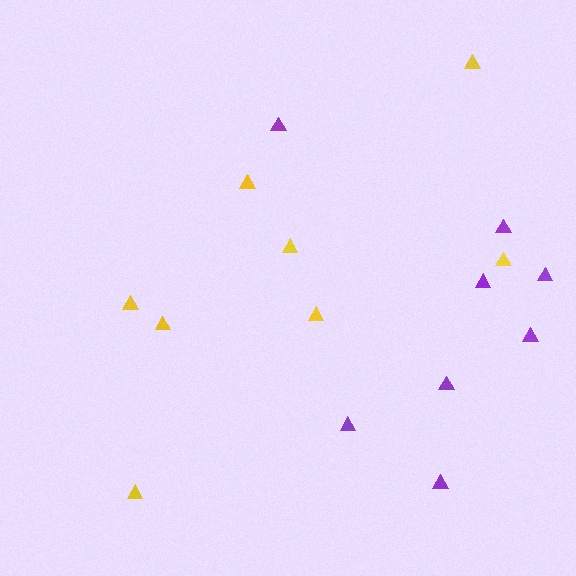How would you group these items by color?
There are 2 groups: one group of purple triangles (8) and one group of yellow triangles (8).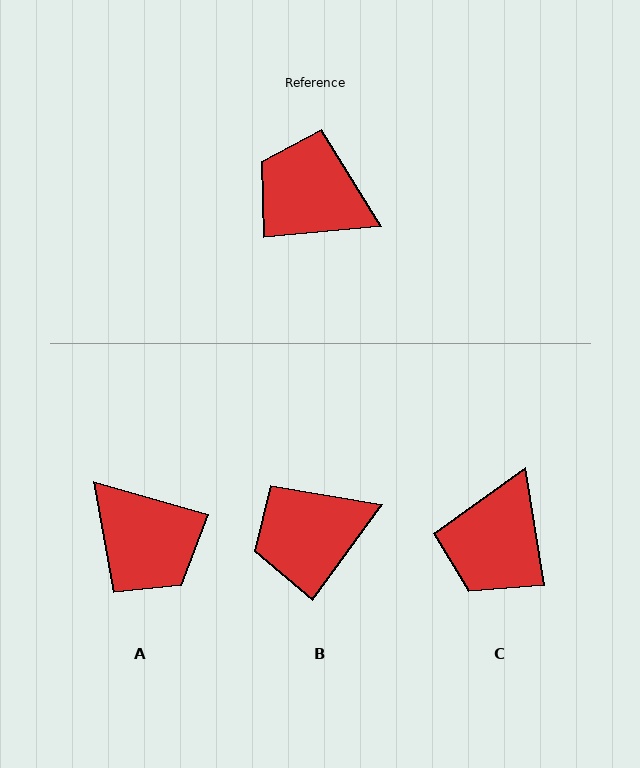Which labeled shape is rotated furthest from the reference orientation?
A, about 158 degrees away.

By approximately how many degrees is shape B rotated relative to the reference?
Approximately 48 degrees counter-clockwise.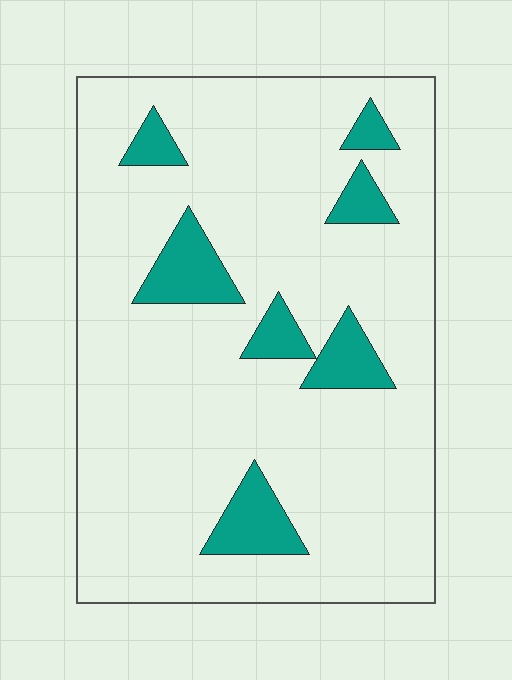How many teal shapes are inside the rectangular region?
7.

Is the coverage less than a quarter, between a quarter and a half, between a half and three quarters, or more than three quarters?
Less than a quarter.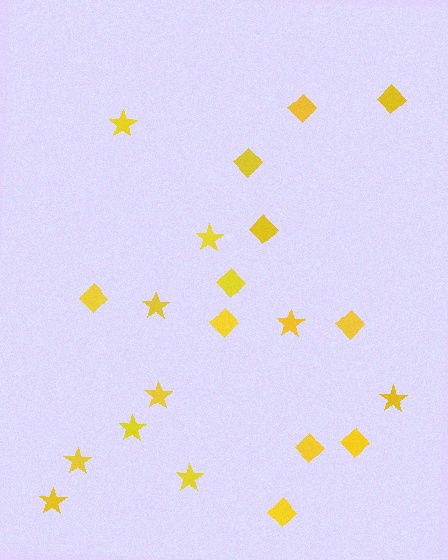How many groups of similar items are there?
There are 2 groups: one group of stars (10) and one group of diamonds (11).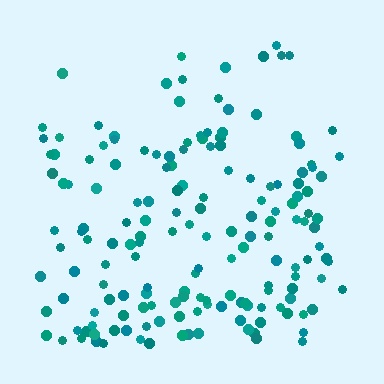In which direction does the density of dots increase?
From top to bottom, with the bottom side densest.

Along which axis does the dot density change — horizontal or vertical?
Vertical.